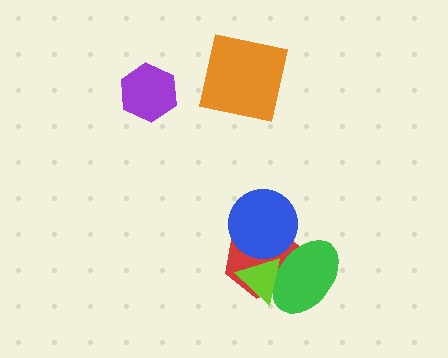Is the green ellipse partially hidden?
Yes, it is partially covered by another shape.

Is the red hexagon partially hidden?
Yes, it is partially covered by another shape.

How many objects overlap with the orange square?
0 objects overlap with the orange square.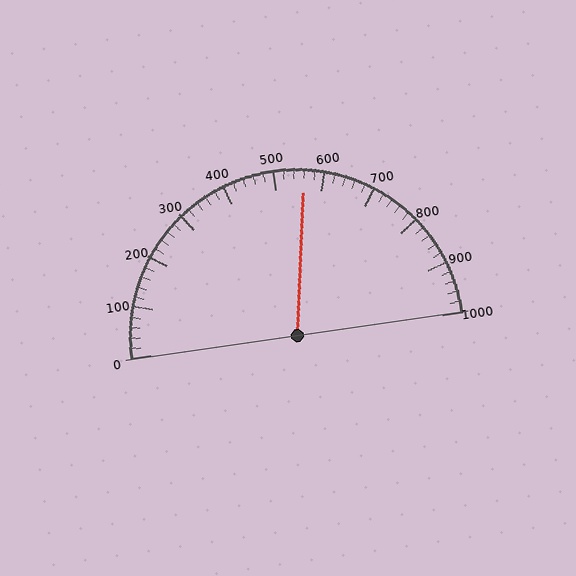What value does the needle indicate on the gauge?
The needle indicates approximately 560.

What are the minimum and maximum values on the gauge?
The gauge ranges from 0 to 1000.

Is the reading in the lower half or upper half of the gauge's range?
The reading is in the upper half of the range (0 to 1000).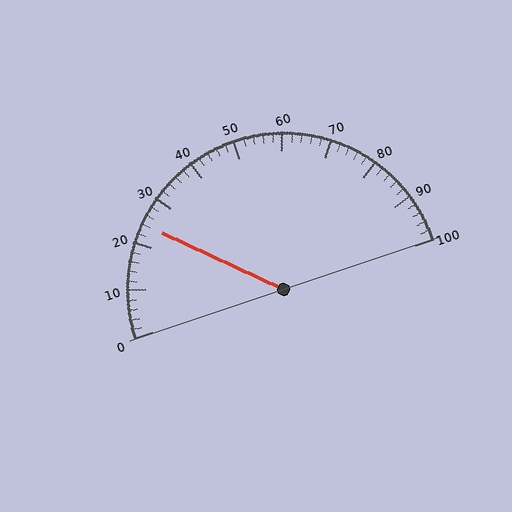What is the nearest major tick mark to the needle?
The nearest major tick mark is 20.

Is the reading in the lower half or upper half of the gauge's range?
The reading is in the lower half of the range (0 to 100).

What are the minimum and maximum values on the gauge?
The gauge ranges from 0 to 100.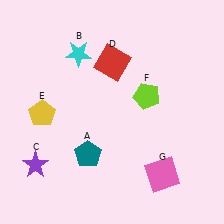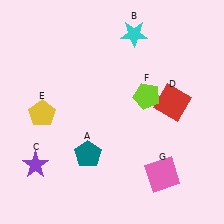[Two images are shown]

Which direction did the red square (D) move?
The red square (D) moved right.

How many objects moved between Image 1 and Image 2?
2 objects moved between the two images.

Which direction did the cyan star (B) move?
The cyan star (B) moved right.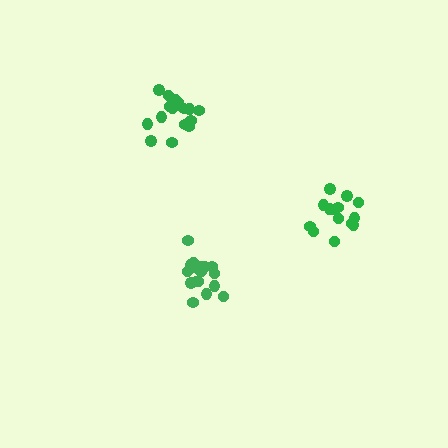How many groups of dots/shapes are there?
There are 3 groups.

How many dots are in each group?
Group 1: 18 dots, Group 2: 18 dots, Group 3: 14 dots (50 total).